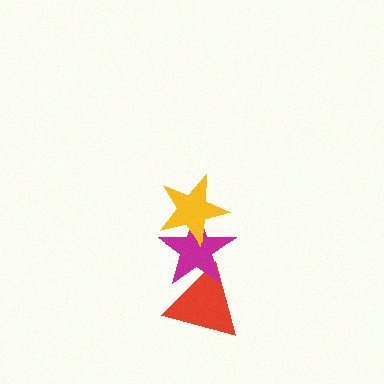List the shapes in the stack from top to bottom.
From top to bottom: the yellow star, the magenta star, the red triangle.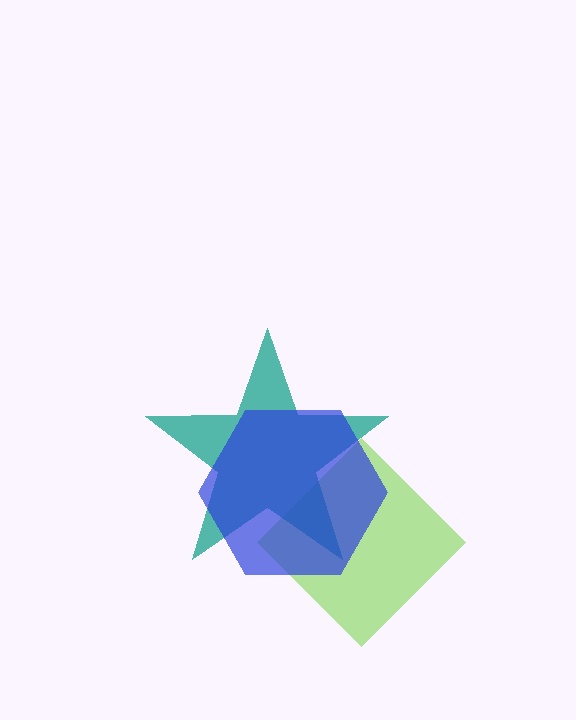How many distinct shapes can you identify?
There are 3 distinct shapes: a lime diamond, a teal star, a blue hexagon.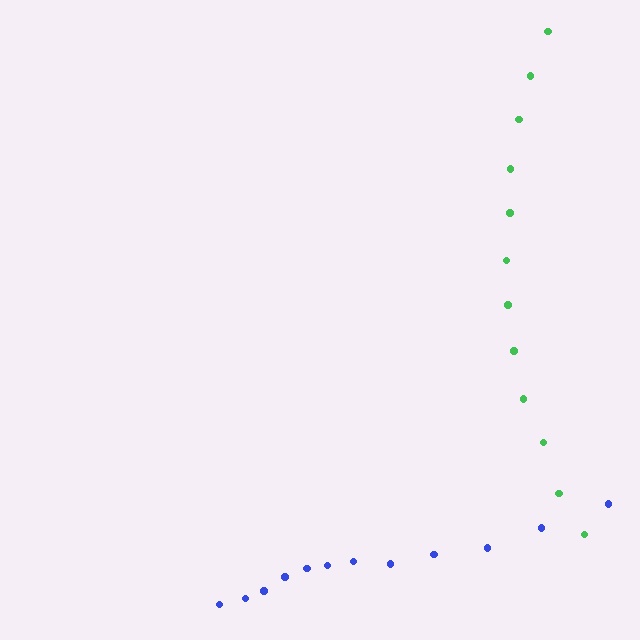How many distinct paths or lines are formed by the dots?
There are 2 distinct paths.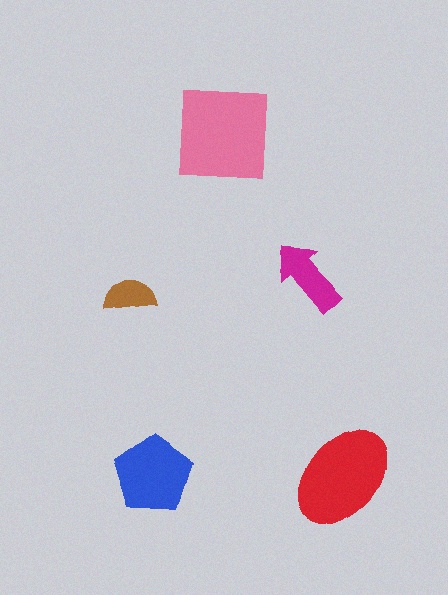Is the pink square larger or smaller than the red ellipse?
Larger.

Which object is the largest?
The pink square.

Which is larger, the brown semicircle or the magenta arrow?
The magenta arrow.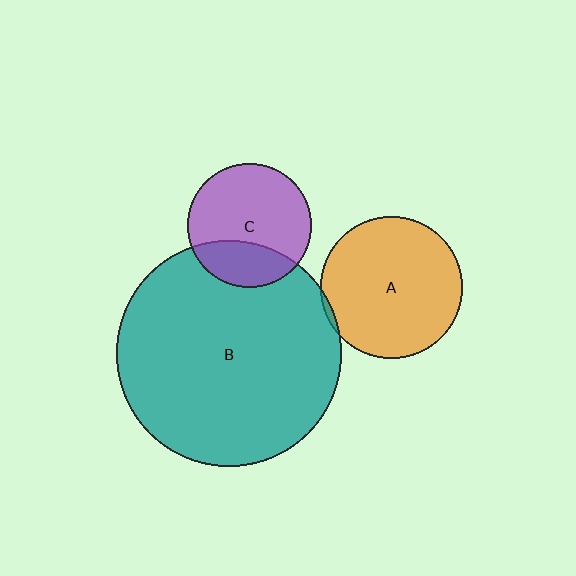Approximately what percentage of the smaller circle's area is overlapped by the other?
Approximately 5%.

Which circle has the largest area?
Circle B (teal).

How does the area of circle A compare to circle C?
Approximately 1.3 times.